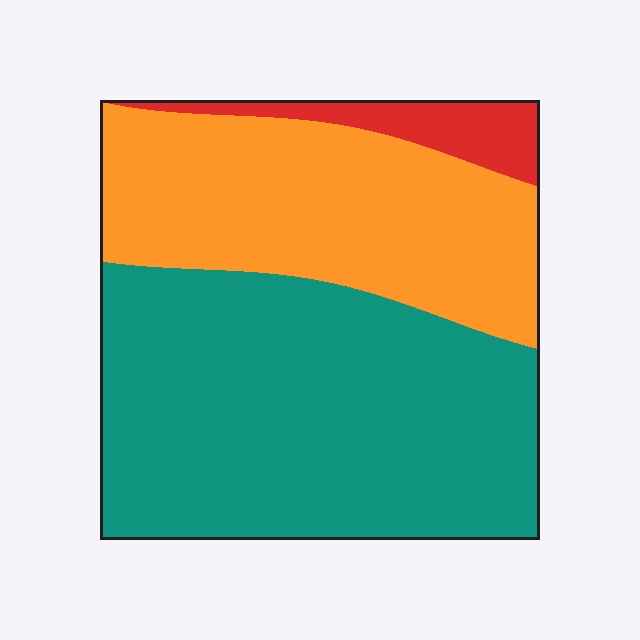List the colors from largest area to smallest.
From largest to smallest: teal, orange, red.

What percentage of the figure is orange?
Orange covers roughly 35% of the figure.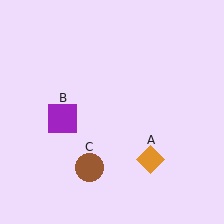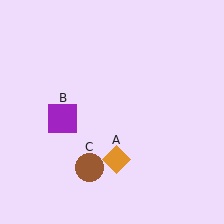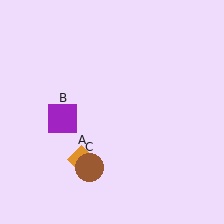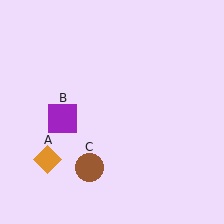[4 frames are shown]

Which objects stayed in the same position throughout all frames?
Purple square (object B) and brown circle (object C) remained stationary.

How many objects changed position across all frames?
1 object changed position: orange diamond (object A).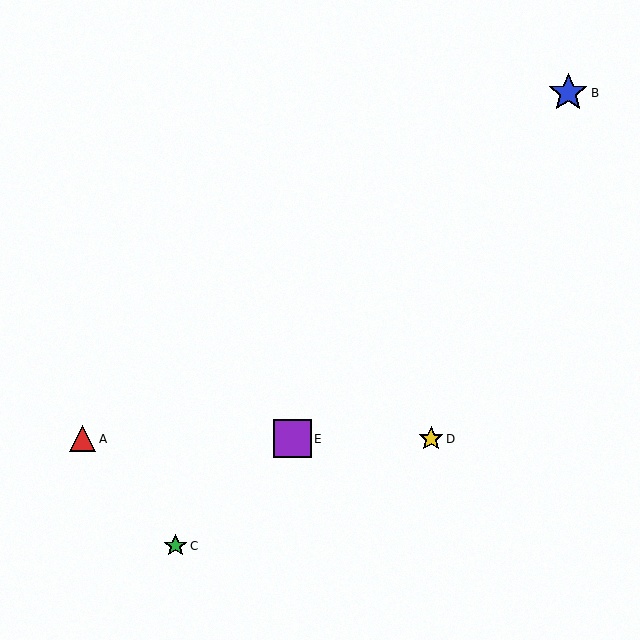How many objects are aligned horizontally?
3 objects (A, D, E) are aligned horizontally.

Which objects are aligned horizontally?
Objects A, D, E are aligned horizontally.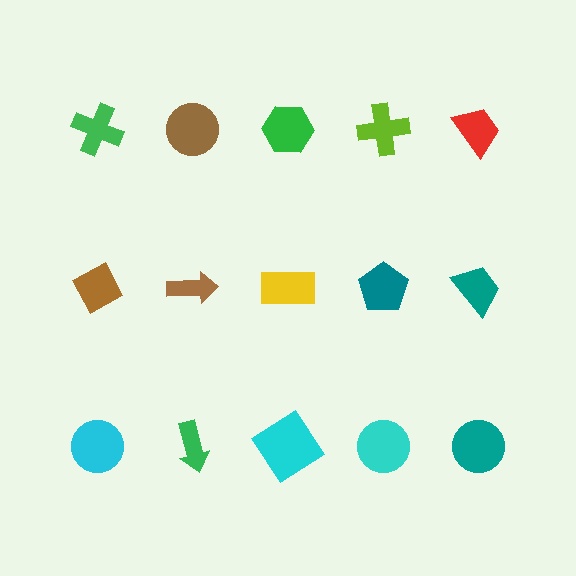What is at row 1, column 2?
A brown circle.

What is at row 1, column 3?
A green hexagon.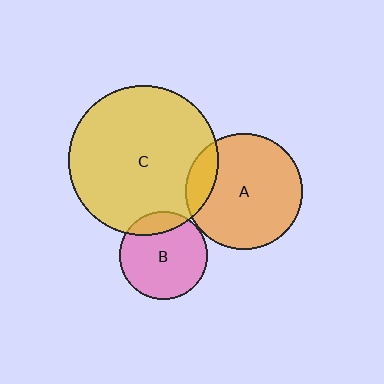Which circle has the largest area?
Circle C (yellow).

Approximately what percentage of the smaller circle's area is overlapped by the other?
Approximately 15%.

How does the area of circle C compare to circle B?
Approximately 2.9 times.